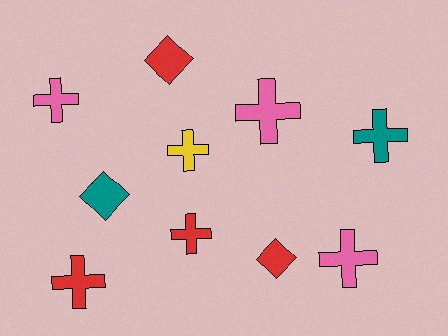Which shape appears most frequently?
Cross, with 7 objects.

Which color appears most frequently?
Red, with 4 objects.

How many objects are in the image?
There are 10 objects.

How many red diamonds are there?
There are 2 red diamonds.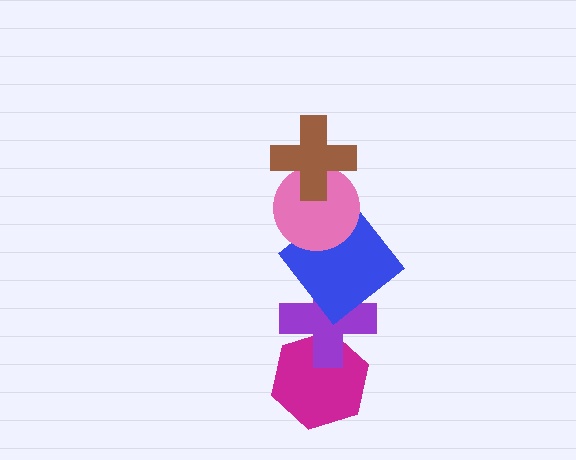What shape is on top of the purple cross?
The blue diamond is on top of the purple cross.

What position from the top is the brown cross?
The brown cross is 1st from the top.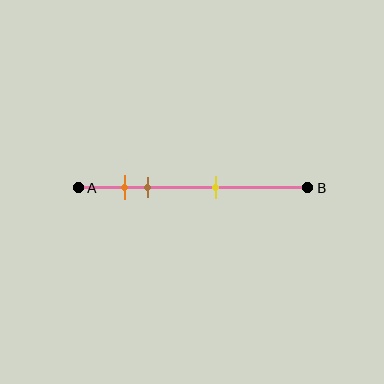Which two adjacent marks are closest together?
The orange and brown marks are the closest adjacent pair.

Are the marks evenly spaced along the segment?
No, the marks are not evenly spaced.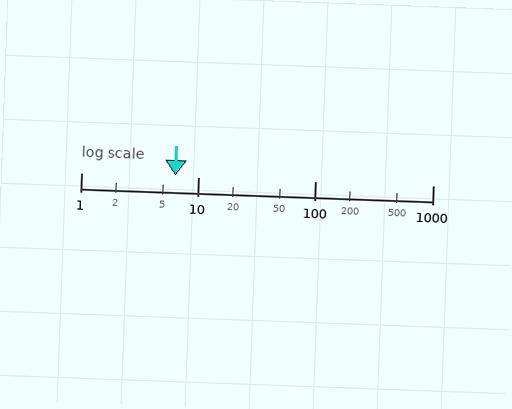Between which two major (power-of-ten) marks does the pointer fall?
The pointer is between 1 and 10.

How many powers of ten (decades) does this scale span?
The scale spans 3 decades, from 1 to 1000.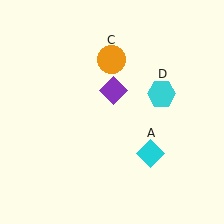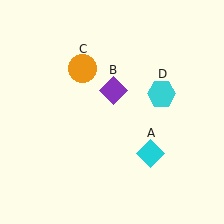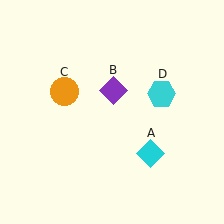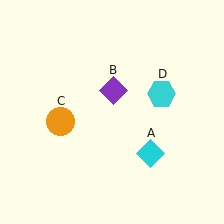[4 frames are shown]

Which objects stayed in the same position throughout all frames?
Cyan diamond (object A) and purple diamond (object B) and cyan hexagon (object D) remained stationary.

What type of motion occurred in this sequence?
The orange circle (object C) rotated counterclockwise around the center of the scene.